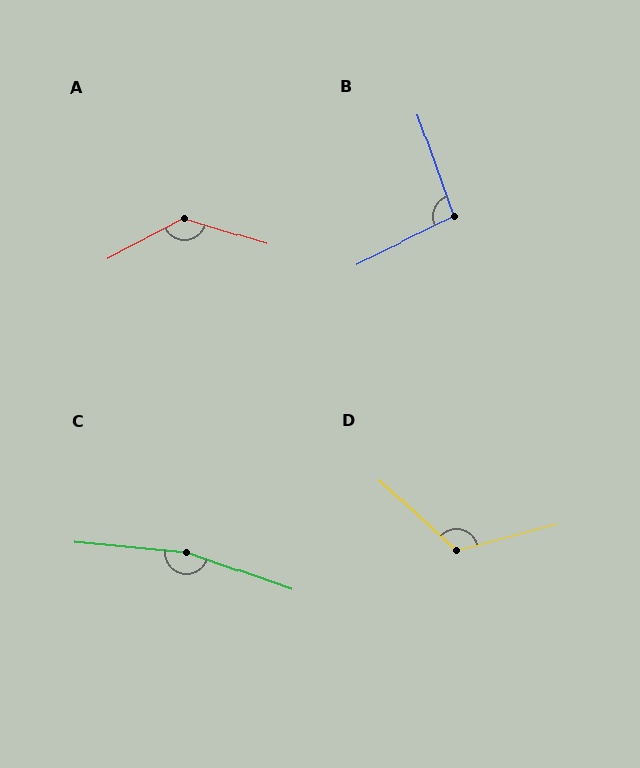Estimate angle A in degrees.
Approximately 135 degrees.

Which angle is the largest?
C, at approximately 166 degrees.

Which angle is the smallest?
B, at approximately 96 degrees.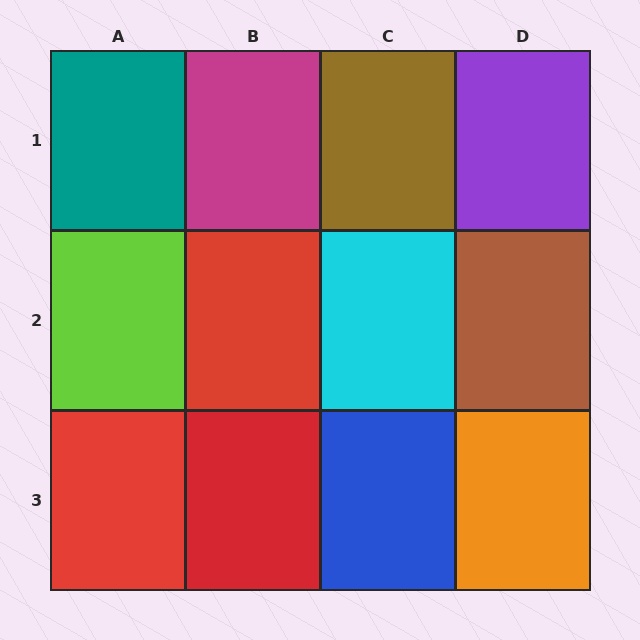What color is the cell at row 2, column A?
Lime.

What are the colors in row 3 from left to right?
Red, red, blue, orange.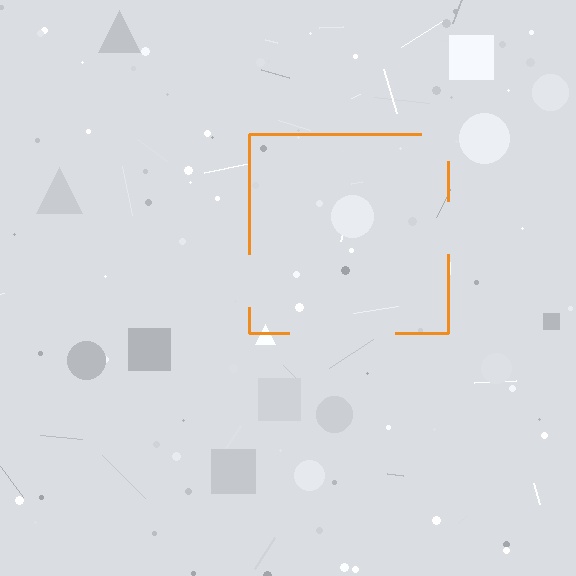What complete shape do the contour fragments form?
The contour fragments form a square.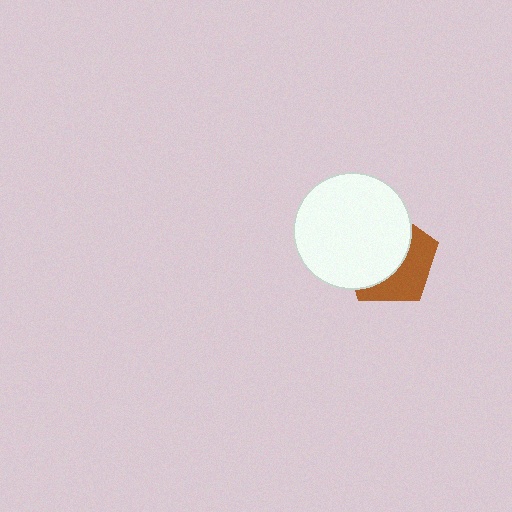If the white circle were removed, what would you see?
You would see the complete brown pentagon.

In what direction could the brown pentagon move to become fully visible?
The brown pentagon could move toward the lower-right. That would shift it out from behind the white circle entirely.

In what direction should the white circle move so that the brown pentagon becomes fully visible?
The white circle should move toward the upper-left. That is the shortest direction to clear the overlap and leave the brown pentagon fully visible.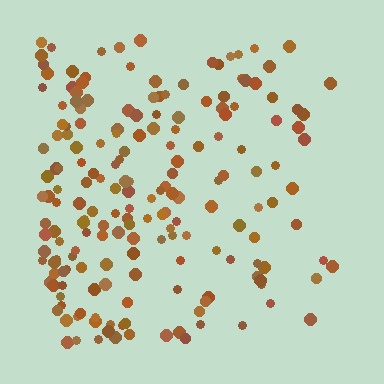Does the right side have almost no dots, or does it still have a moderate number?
Still a moderate number, just noticeably fewer than the left.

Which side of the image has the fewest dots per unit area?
The right.